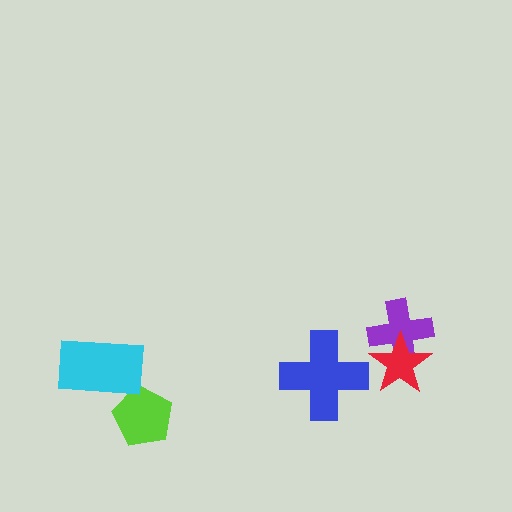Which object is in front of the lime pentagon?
The cyan rectangle is in front of the lime pentagon.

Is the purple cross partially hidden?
Yes, it is partially covered by another shape.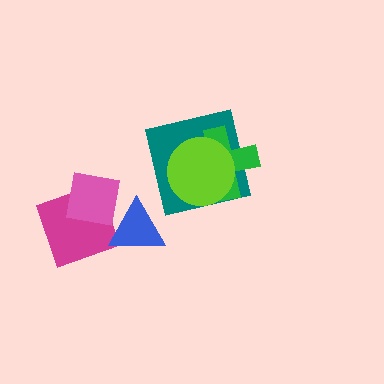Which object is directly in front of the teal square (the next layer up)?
The green cross is directly in front of the teal square.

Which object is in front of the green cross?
The lime circle is in front of the green cross.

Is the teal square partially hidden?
Yes, it is partially covered by another shape.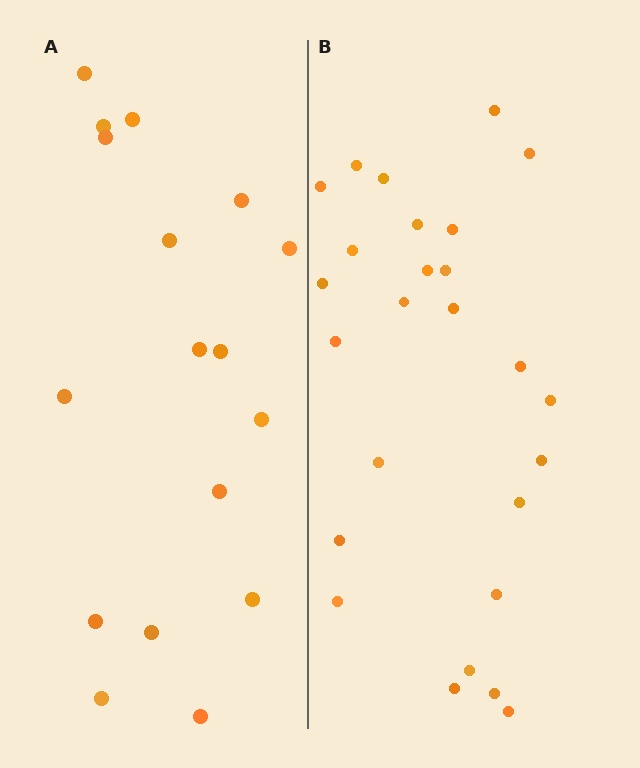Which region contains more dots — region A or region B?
Region B (the right region) has more dots.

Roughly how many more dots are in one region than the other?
Region B has roughly 8 or so more dots than region A.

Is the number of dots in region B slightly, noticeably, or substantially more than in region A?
Region B has substantially more. The ratio is roughly 1.5 to 1.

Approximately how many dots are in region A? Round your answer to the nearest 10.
About 20 dots. (The exact count is 17, which rounds to 20.)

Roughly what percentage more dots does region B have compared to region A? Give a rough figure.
About 55% more.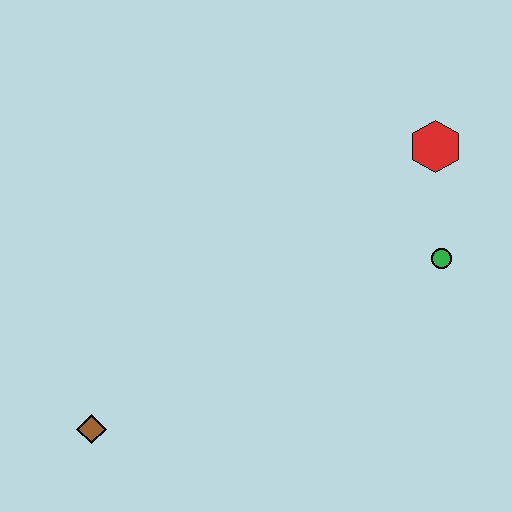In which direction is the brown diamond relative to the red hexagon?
The brown diamond is to the left of the red hexagon.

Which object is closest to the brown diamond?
The green circle is closest to the brown diamond.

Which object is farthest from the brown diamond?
The red hexagon is farthest from the brown diamond.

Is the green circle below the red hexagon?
Yes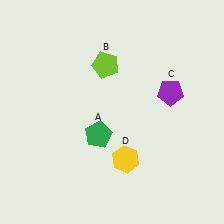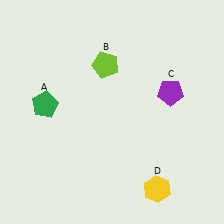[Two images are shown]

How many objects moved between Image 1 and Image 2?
2 objects moved between the two images.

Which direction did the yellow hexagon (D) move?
The yellow hexagon (D) moved right.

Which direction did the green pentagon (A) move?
The green pentagon (A) moved left.